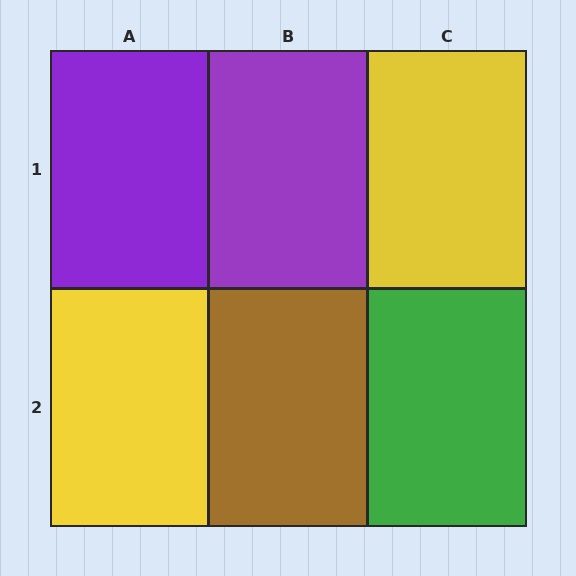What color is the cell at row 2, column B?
Brown.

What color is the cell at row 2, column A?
Yellow.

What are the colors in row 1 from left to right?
Purple, purple, yellow.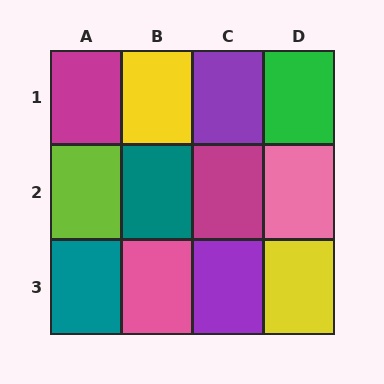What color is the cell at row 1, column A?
Magenta.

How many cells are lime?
1 cell is lime.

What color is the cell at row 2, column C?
Magenta.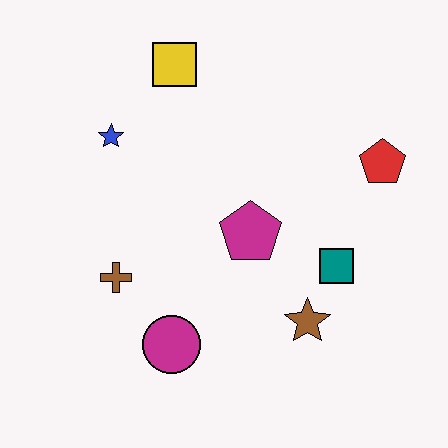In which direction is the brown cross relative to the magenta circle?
The brown cross is above the magenta circle.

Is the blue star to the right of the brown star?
No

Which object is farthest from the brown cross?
The red pentagon is farthest from the brown cross.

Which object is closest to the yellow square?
The blue star is closest to the yellow square.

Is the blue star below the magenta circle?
No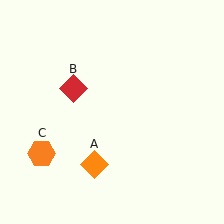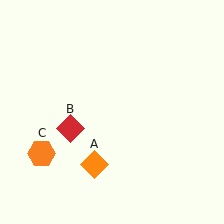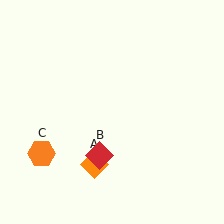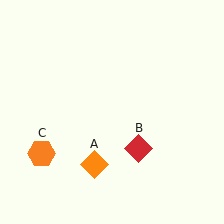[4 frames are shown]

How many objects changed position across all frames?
1 object changed position: red diamond (object B).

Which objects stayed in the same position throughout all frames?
Orange diamond (object A) and orange hexagon (object C) remained stationary.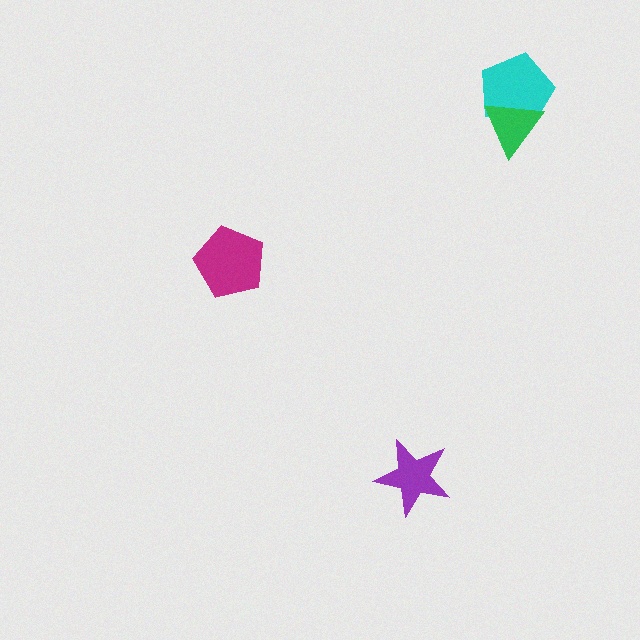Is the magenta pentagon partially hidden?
No, no other shape covers it.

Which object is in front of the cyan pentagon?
The green triangle is in front of the cyan pentagon.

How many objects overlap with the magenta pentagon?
0 objects overlap with the magenta pentagon.